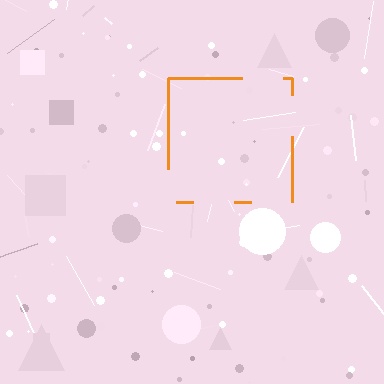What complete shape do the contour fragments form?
The contour fragments form a square.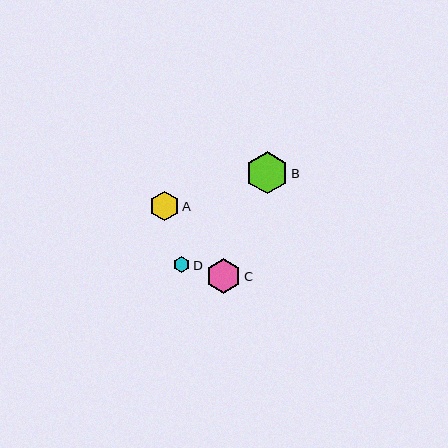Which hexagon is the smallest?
Hexagon D is the smallest with a size of approximately 16 pixels.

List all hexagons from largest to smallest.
From largest to smallest: B, C, A, D.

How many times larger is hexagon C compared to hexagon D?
Hexagon C is approximately 2.2 times the size of hexagon D.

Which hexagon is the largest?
Hexagon B is the largest with a size of approximately 42 pixels.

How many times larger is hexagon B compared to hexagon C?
Hexagon B is approximately 1.2 times the size of hexagon C.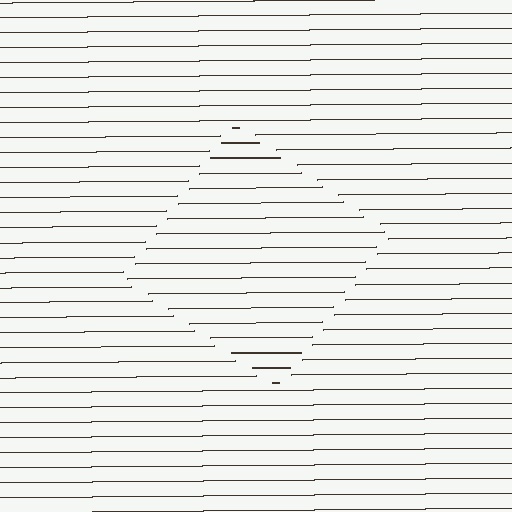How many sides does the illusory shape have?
4 sides — the line-ends trace a square.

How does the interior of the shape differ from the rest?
The interior of the shape contains the same grating, shifted by half a period — the contour is defined by the phase discontinuity where line-ends from the inner and outer gratings abut.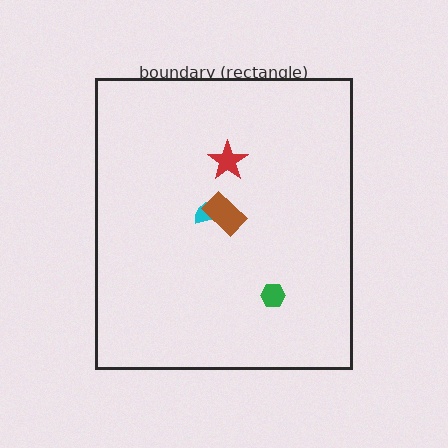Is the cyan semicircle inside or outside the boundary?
Inside.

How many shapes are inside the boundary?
4 inside, 0 outside.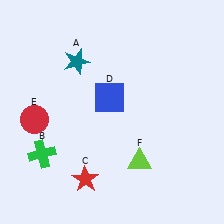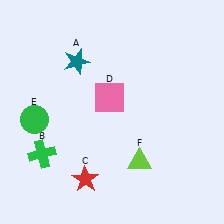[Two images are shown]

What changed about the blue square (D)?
In Image 1, D is blue. In Image 2, it changed to pink.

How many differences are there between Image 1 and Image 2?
There are 2 differences between the two images.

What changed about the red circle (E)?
In Image 1, E is red. In Image 2, it changed to green.